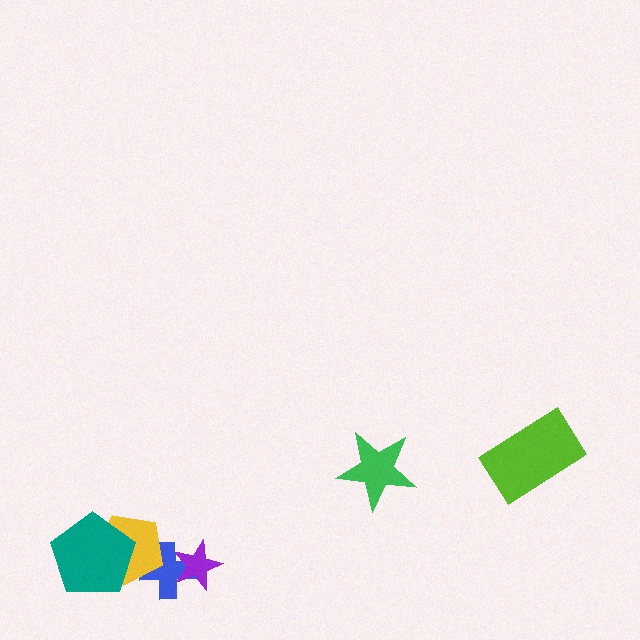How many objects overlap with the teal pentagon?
1 object overlaps with the teal pentagon.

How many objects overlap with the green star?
0 objects overlap with the green star.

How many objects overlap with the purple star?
1 object overlaps with the purple star.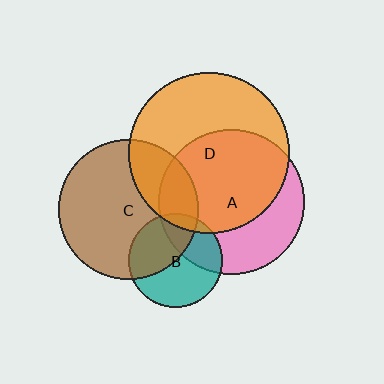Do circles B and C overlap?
Yes.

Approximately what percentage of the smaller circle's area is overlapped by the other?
Approximately 45%.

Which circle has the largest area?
Circle D (orange).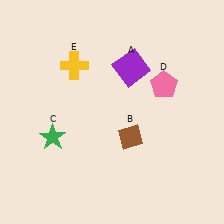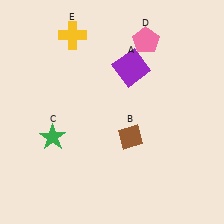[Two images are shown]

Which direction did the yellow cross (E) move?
The yellow cross (E) moved up.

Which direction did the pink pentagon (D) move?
The pink pentagon (D) moved up.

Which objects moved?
The objects that moved are: the pink pentagon (D), the yellow cross (E).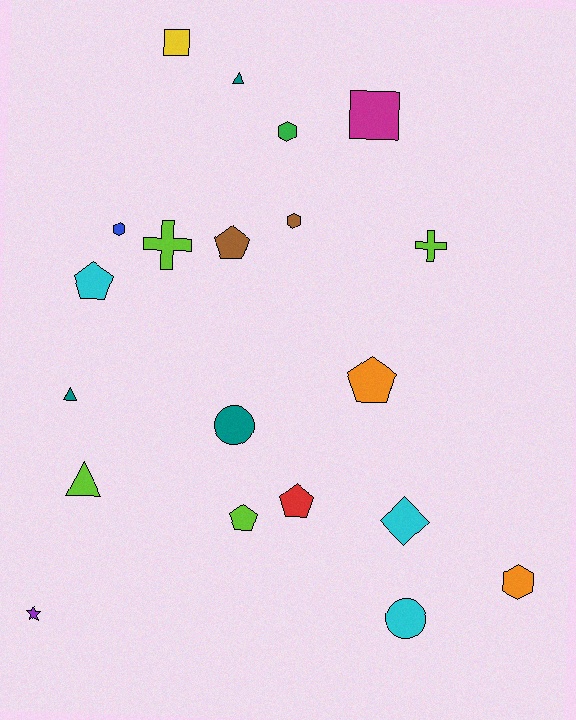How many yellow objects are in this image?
There is 1 yellow object.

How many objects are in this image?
There are 20 objects.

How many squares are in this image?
There are 2 squares.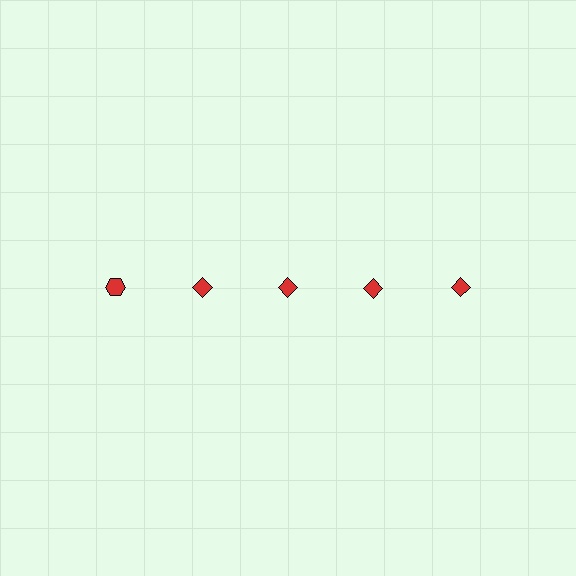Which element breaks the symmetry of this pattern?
The red hexagon in the top row, leftmost column breaks the symmetry. All other shapes are red diamonds.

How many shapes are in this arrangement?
There are 5 shapes arranged in a grid pattern.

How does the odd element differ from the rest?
It has a different shape: hexagon instead of diamond.